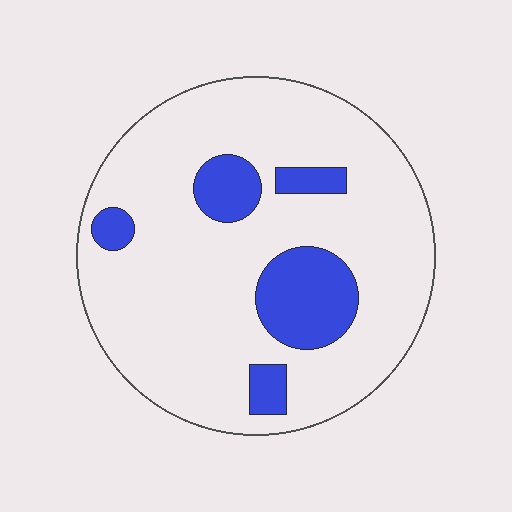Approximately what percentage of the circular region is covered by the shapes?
Approximately 15%.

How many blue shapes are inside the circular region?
5.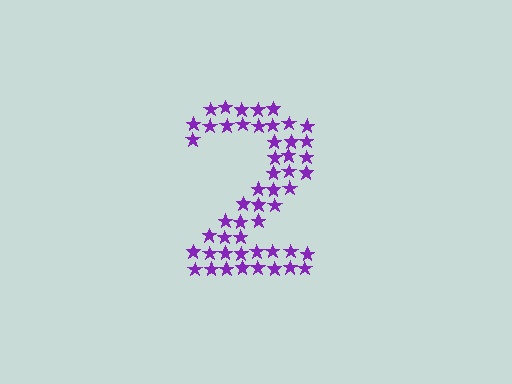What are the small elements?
The small elements are stars.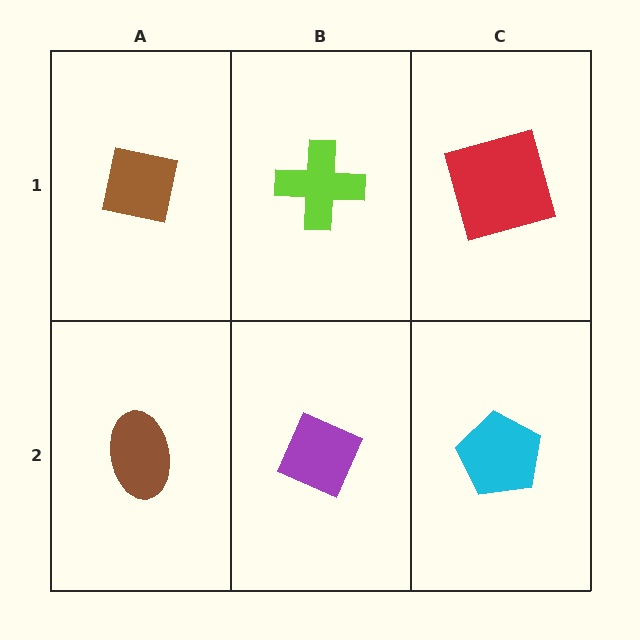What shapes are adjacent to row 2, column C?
A red square (row 1, column C), a purple diamond (row 2, column B).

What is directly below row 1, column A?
A brown ellipse.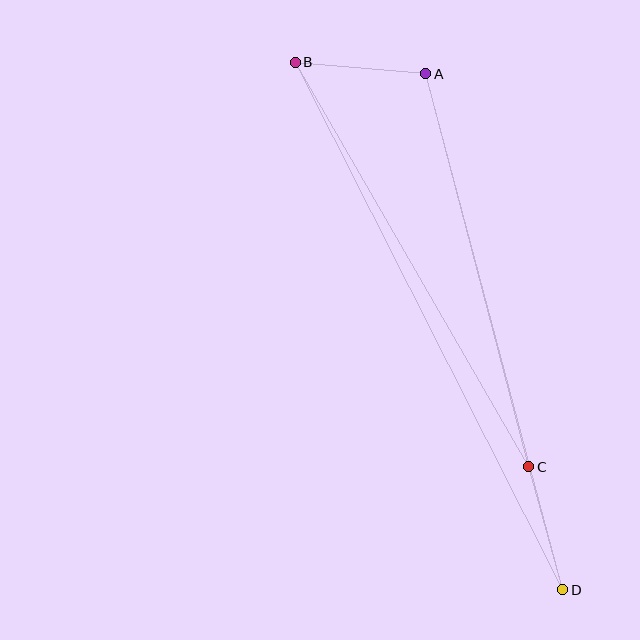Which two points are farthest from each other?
Points B and D are farthest from each other.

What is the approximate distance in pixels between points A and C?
The distance between A and C is approximately 407 pixels.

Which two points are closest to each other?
Points C and D are closest to each other.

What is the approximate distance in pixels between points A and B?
The distance between A and B is approximately 131 pixels.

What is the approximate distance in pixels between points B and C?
The distance between B and C is approximately 467 pixels.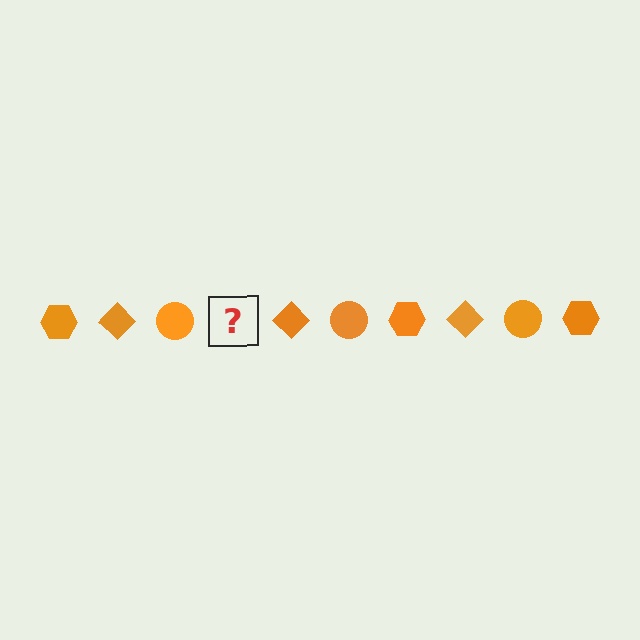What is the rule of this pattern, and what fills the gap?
The rule is that the pattern cycles through hexagon, diamond, circle shapes in orange. The gap should be filled with an orange hexagon.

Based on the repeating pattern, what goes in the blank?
The blank should be an orange hexagon.